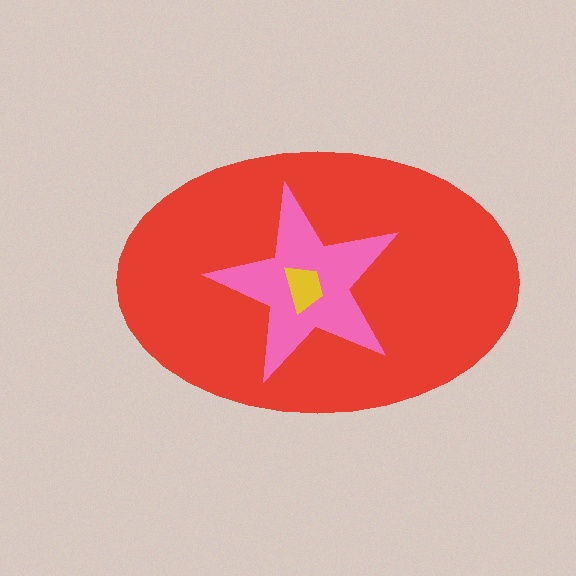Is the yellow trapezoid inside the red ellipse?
Yes.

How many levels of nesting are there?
3.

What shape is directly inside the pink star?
The yellow trapezoid.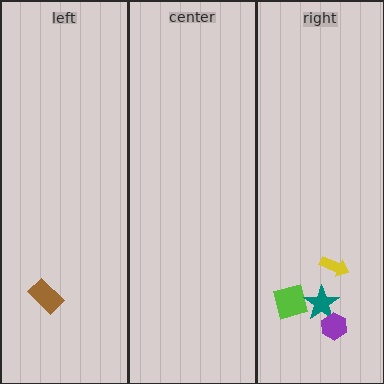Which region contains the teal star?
The right region.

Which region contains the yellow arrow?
The right region.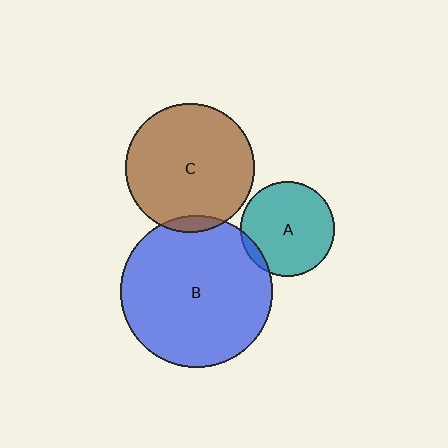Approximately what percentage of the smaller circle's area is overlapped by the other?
Approximately 5%.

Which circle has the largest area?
Circle B (blue).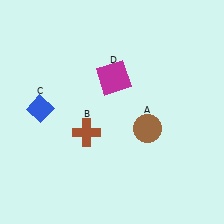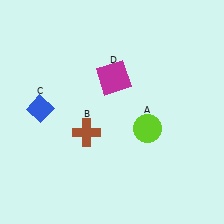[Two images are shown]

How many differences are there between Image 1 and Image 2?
There is 1 difference between the two images.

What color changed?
The circle (A) changed from brown in Image 1 to lime in Image 2.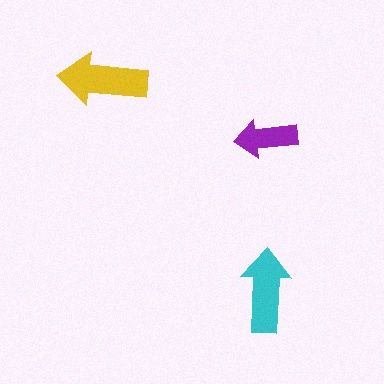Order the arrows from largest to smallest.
the yellow one, the cyan one, the purple one.